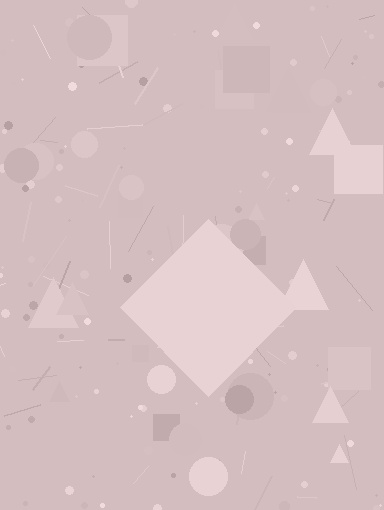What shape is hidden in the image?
A diamond is hidden in the image.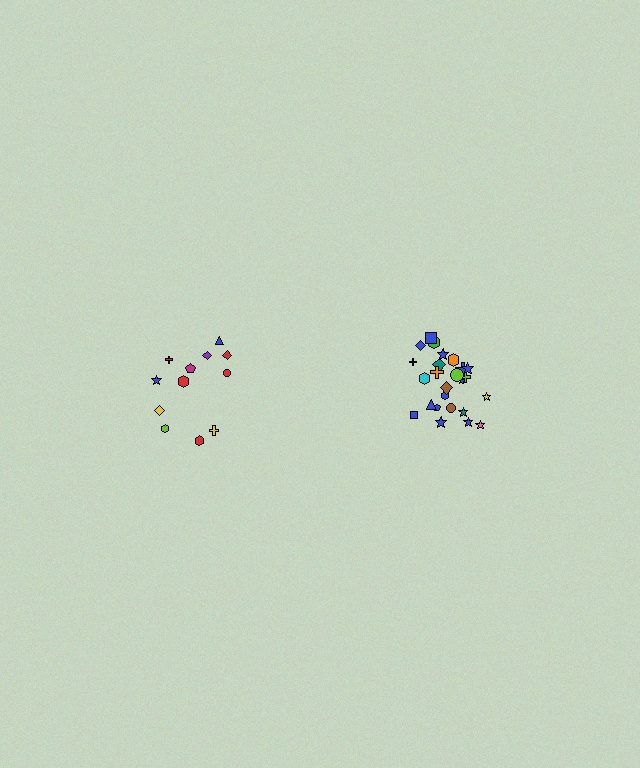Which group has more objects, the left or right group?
The right group.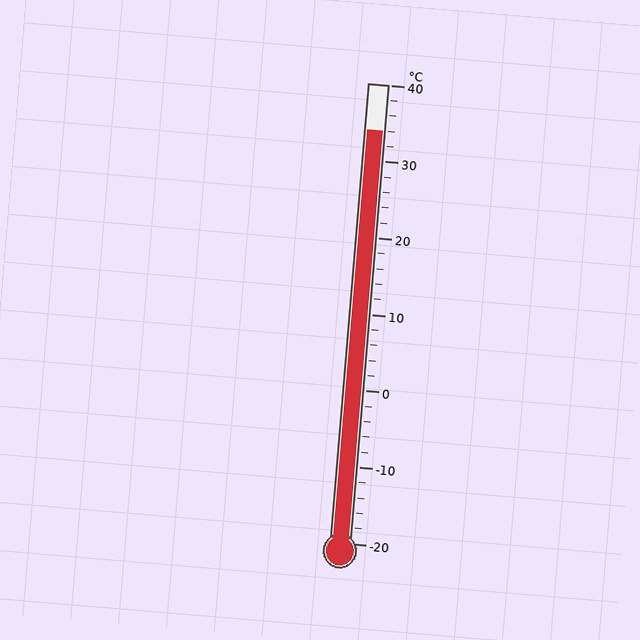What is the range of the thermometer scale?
The thermometer scale ranges from -20°C to 40°C.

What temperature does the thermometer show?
The thermometer shows approximately 34°C.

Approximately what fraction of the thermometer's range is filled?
The thermometer is filled to approximately 90% of its range.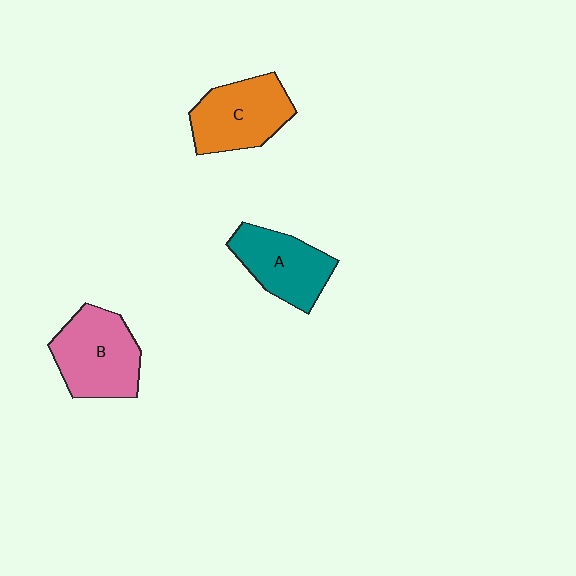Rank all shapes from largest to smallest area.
From largest to smallest: B (pink), C (orange), A (teal).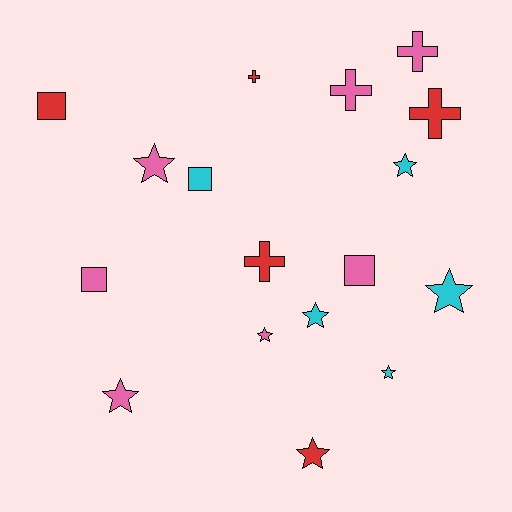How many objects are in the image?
There are 17 objects.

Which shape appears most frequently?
Star, with 8 objects.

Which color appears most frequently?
Pink, with 7 objects.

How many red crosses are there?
There are 3 red crosses.